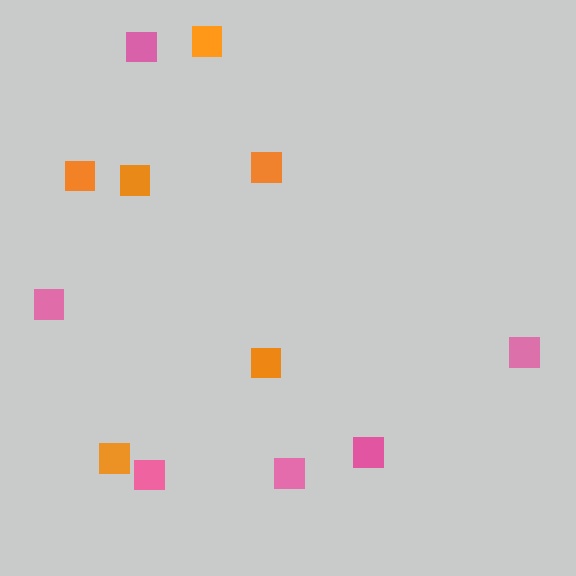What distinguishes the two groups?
There are 2 groups: one group of pink squares (6) and one group of orange squares (6).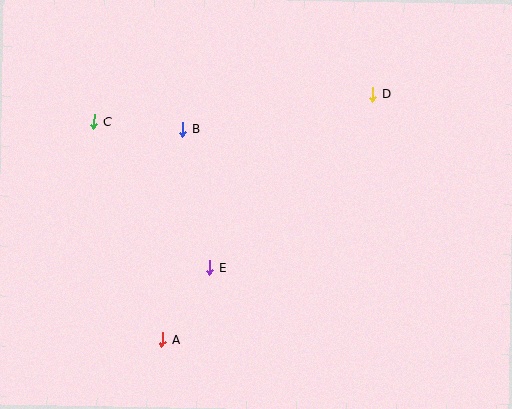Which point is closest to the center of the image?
Point E at (210, 268) is closest to the center.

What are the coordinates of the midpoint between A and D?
The midpoint between A and D is at (268, 217).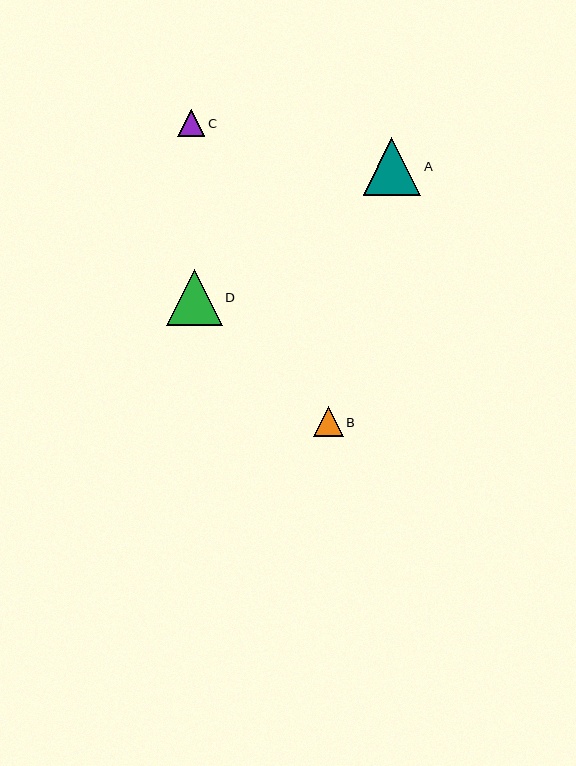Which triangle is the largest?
Triangle A is the largest with a size of approximately 58 pixels.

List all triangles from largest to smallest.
From largest to smallest: A, D, B, C.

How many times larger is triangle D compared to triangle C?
Triangle D is approximately 2.0 times the size of triangle C.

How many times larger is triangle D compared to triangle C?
Triangle D is approximately 2.0 times the size of triangle C.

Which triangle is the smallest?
Triangle C is the smallest with a size of approximately 27 pixels.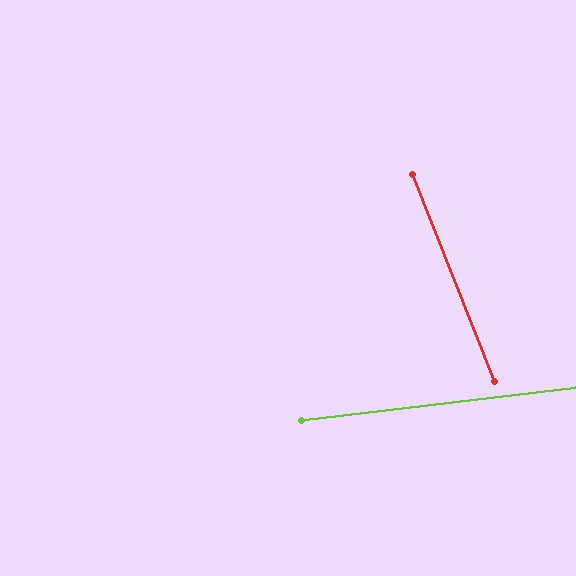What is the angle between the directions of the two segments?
Approximately 75 degrees.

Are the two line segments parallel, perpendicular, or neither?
Neither parallel nor perpendicular — they differ by about 75°.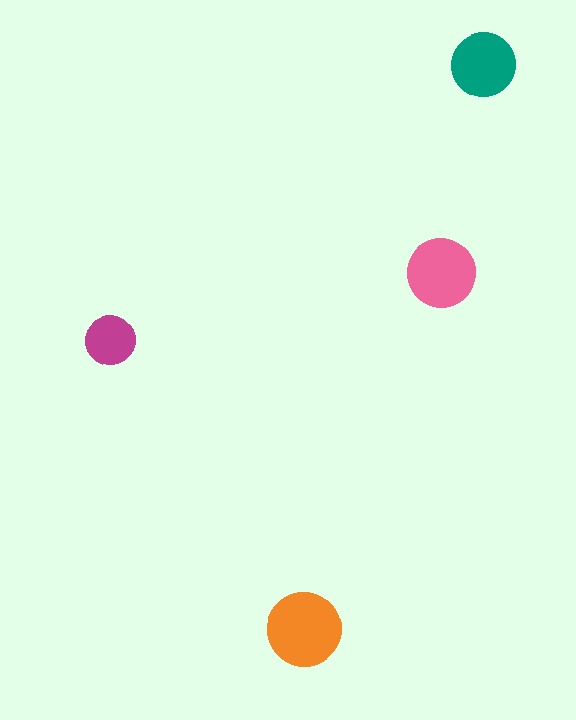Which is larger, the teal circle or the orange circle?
The orange one.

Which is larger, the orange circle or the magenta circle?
The orange one.